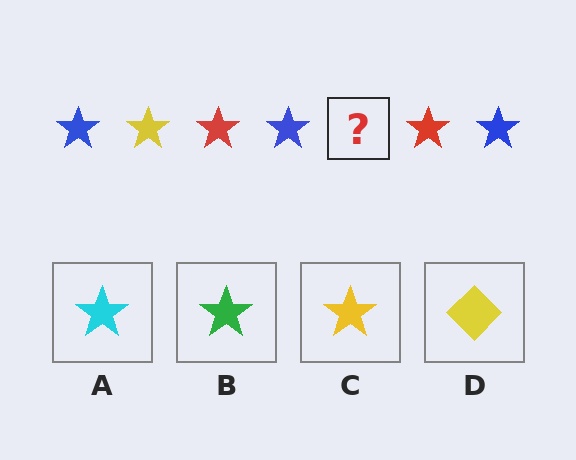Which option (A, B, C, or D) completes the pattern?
C.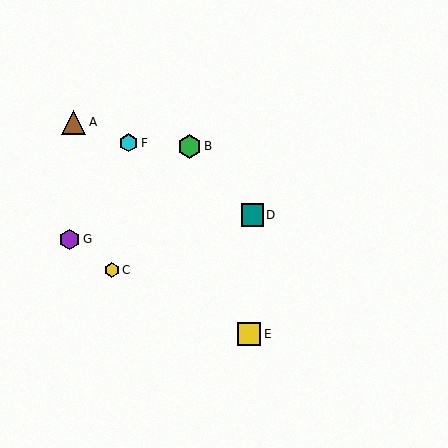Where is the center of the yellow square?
The center of the yellow square is at (249, 334).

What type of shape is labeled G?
Shape G is a purple hexagon.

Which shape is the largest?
The brown triangle (labeled A) is the largest.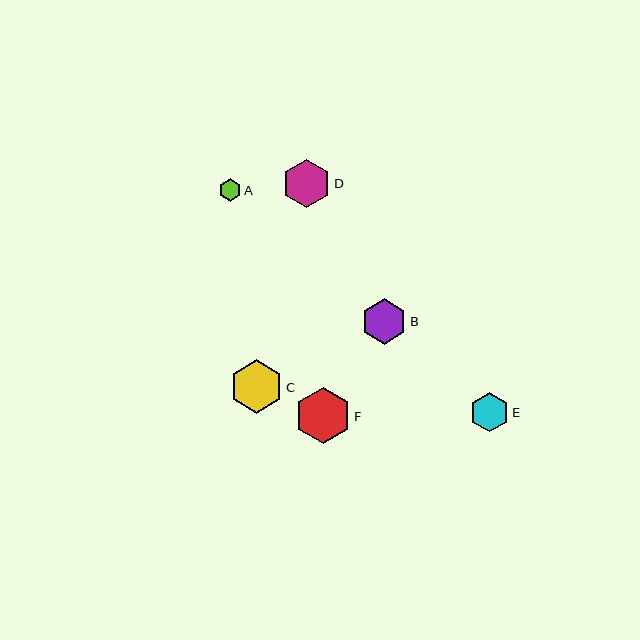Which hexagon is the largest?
Hexagon F is the largest with a size of approximately 56 pixels.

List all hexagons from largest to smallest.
From largest to smallest: F, C, D, B, E, A.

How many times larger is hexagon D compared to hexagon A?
Hexagon D is approximately 2.1 times the size of hexagon A.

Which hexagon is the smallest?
Hexagon A is the smallest with a size of approximately 23 pixels.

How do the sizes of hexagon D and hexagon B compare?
Hexagon D and hexagon B are approximately the same size.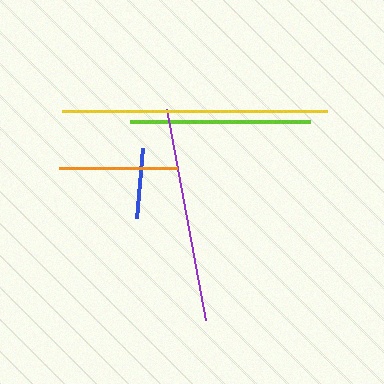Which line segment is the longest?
The yellow line is the longest at approximately 265 pixels.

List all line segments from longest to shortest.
From longest to shortest: yellow, purple, lime, orange, blue.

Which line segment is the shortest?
The blue line is the shortest at approximately 71 pixels.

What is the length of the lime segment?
The lime segment is approximately 180 pixels long.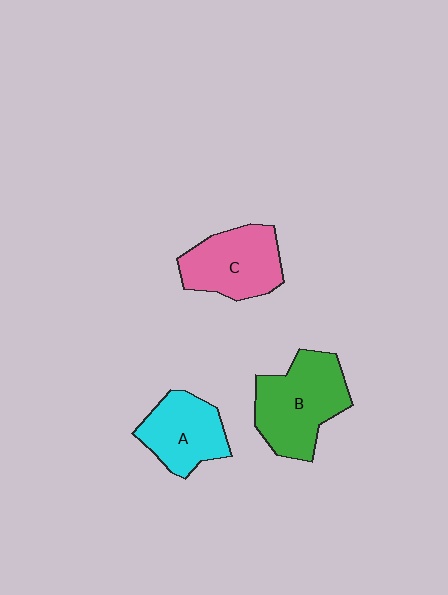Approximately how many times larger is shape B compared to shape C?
Approximately 1.2 times.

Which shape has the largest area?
Shape B (green).